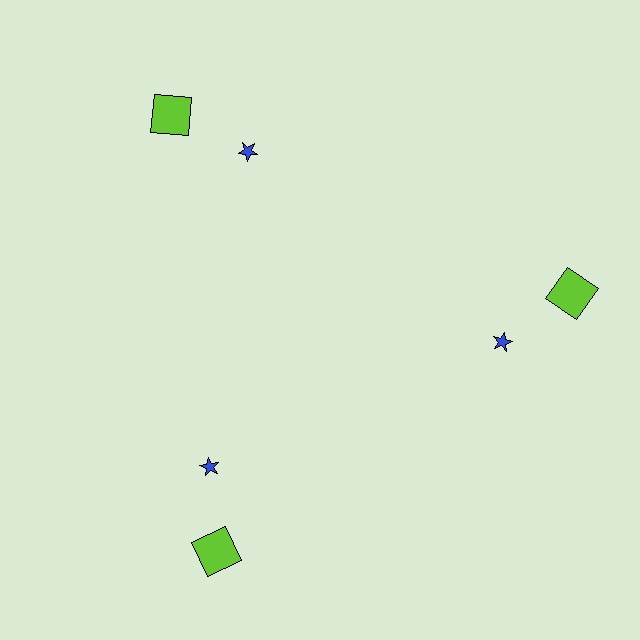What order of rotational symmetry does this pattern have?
This pattern has 3-fold rotational symmetry.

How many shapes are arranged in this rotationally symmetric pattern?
There are 6 shapes, arranged in 3 groups of 2.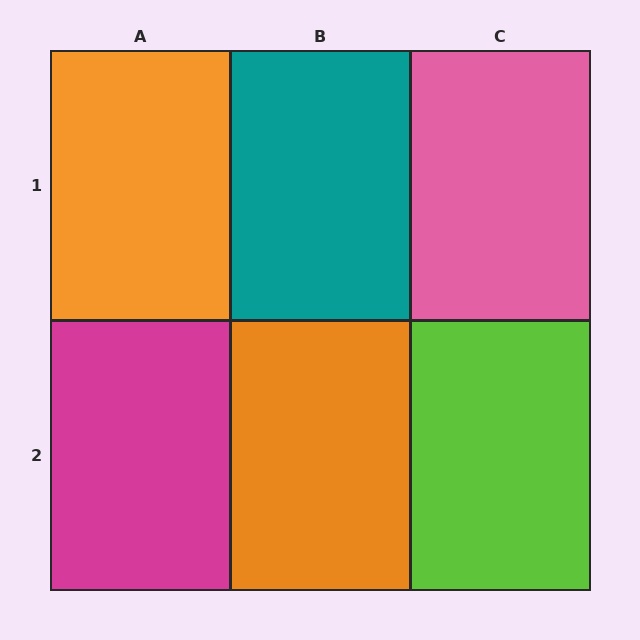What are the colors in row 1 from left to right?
Orange, teal, pink.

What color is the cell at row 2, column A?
Magenta.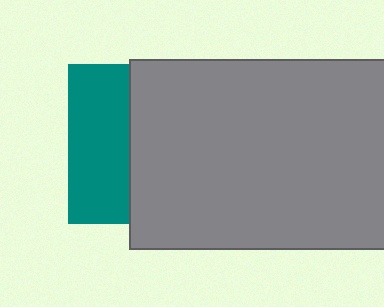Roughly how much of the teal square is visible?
A small part of it is visible (roughly 39%).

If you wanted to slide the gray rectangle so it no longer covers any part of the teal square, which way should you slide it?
Slide it right — that is the most direct way to separate the two shapes.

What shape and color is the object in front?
The object in front is a gray rectangle.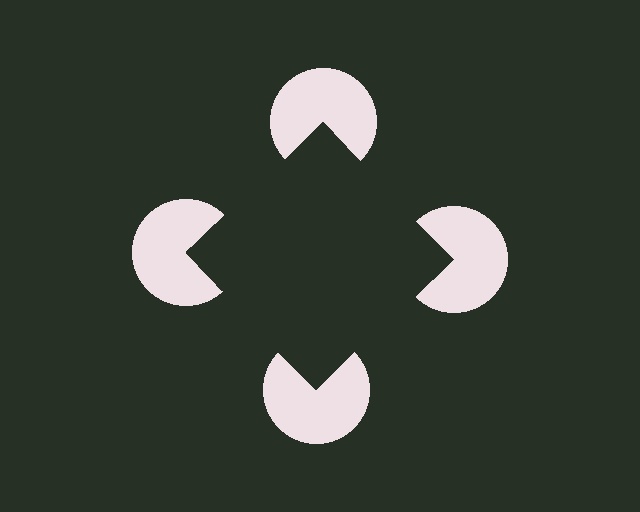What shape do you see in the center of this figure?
An illusory square — its edges are inferred from the aligned wedge cuts in the pac-man discs, not physically drawn.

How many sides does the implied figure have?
4 sides.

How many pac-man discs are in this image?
There are 4 — one at each vertex of the illusory square.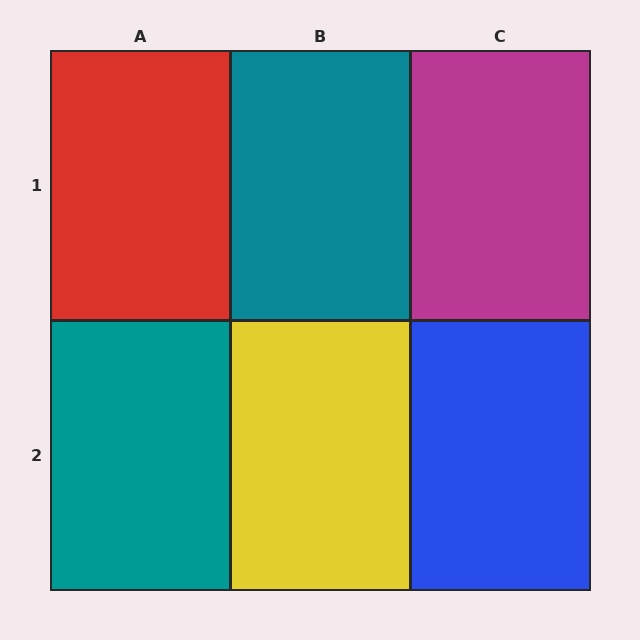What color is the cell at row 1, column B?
Teal.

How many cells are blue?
1 cell is blue.